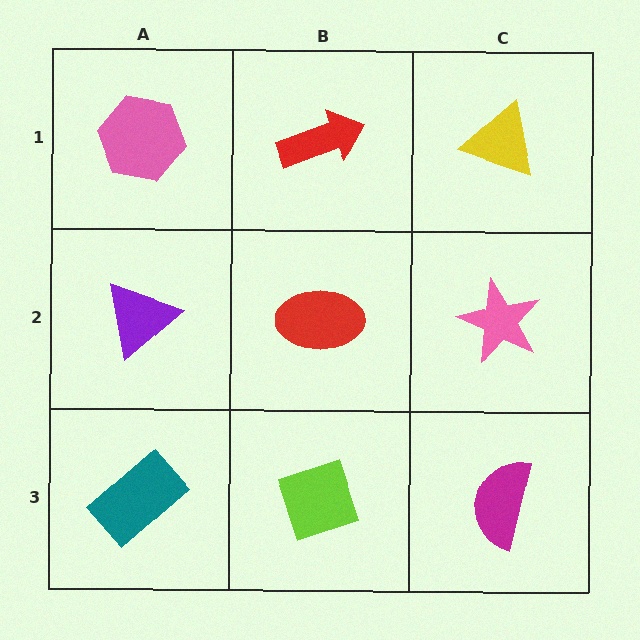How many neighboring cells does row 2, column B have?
4.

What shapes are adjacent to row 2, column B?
A red arrow (row 1, column B), a lime diamond (row 3, column B), a purple triangle (row 2, column A), a pink star (row 2, column C).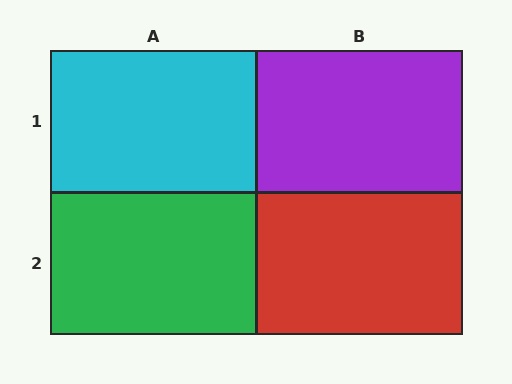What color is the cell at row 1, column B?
Purple.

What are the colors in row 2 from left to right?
Green, red.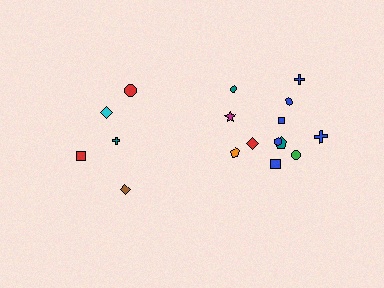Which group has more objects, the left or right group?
The right group.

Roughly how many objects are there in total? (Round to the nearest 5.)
Roughly 15 objects in total.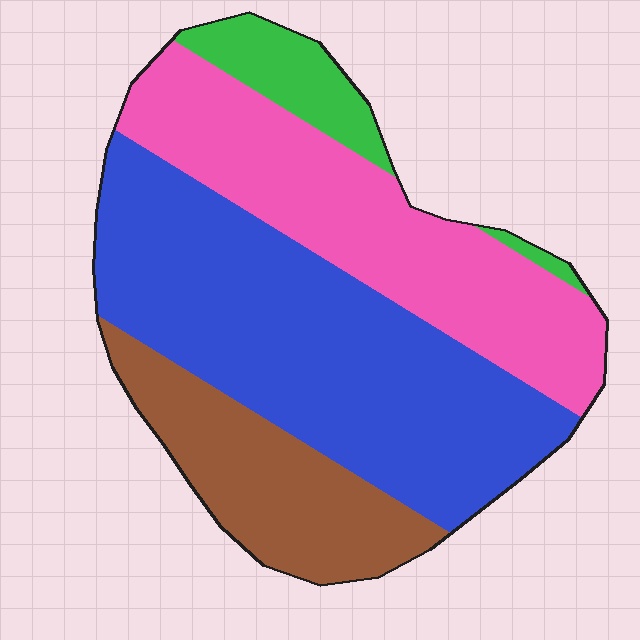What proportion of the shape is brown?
Brown covers about 20% of the shape.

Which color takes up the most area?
Blue, at roughly 45%.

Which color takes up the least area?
Green, at roughly 10%.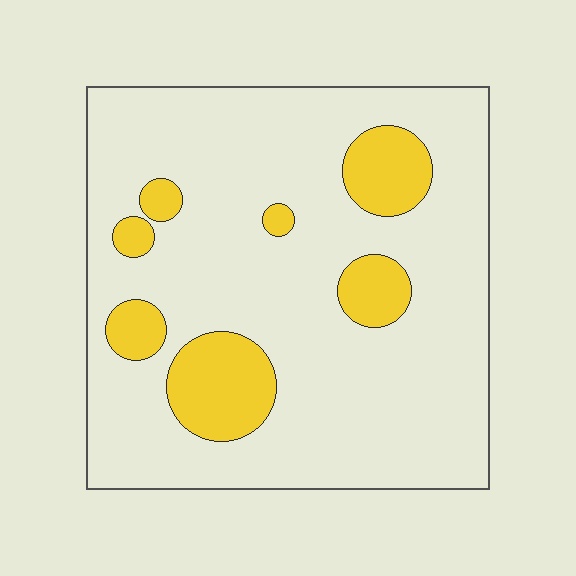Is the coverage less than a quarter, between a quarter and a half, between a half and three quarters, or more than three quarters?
Less than a quarter.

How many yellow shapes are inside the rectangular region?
7.